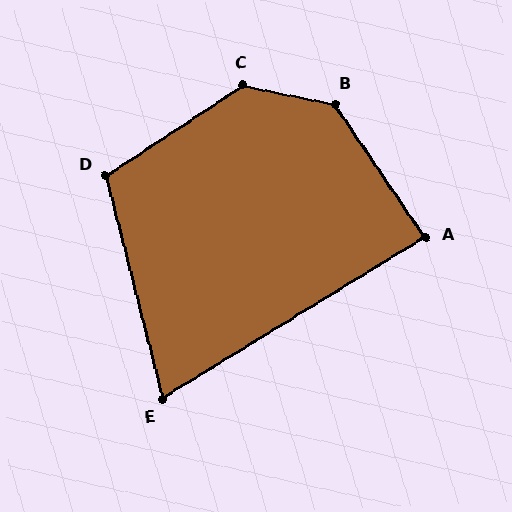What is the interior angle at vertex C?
Approximately 135 degrees (obtuse).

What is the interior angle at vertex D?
Approximately 109 degrees (obtuse).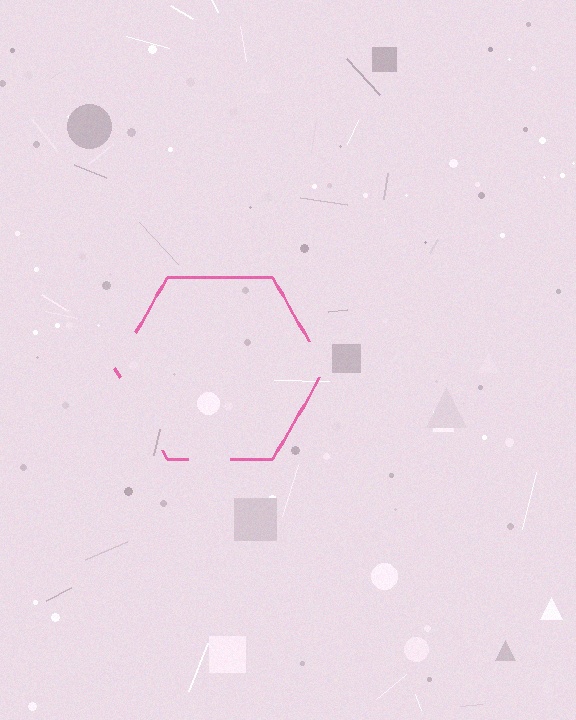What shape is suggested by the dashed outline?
The dashed outline suggests a hexagon.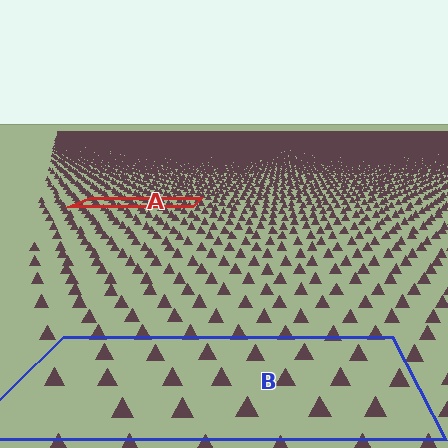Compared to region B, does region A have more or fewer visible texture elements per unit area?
Region A has more texture elements per unit area — they are packed more densely because it is farther away.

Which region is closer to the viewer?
Region B is closer. The texture elements there are larger and more spread out.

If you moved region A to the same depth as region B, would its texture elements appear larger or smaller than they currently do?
They would appear larger. At a closer depth, the same texture elements are projected at a bigger on-screen size.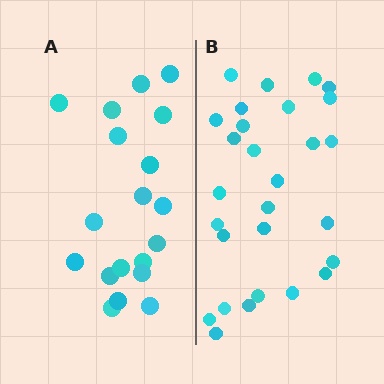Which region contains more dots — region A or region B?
Region B (the right region) has more dots.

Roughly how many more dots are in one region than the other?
Region B has roughly 8 or so more dots than region A.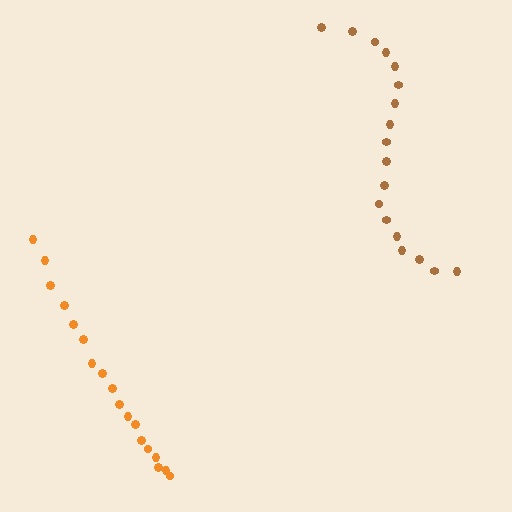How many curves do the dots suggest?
There are 2 distinct paths.